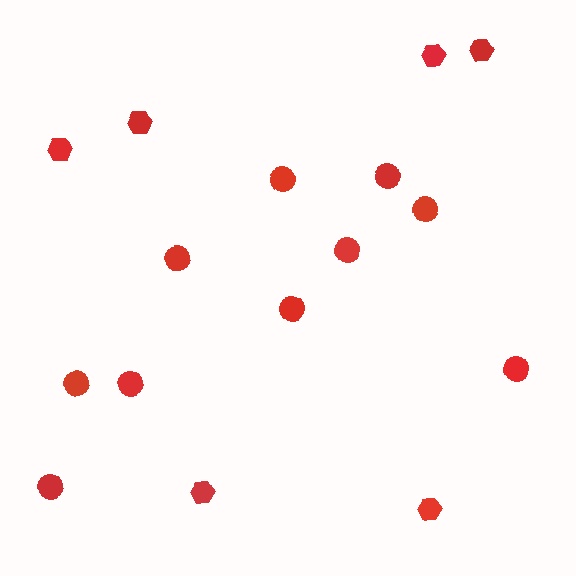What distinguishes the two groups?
There are 2 groups: one group of hexagons (6) and one group of circles (10).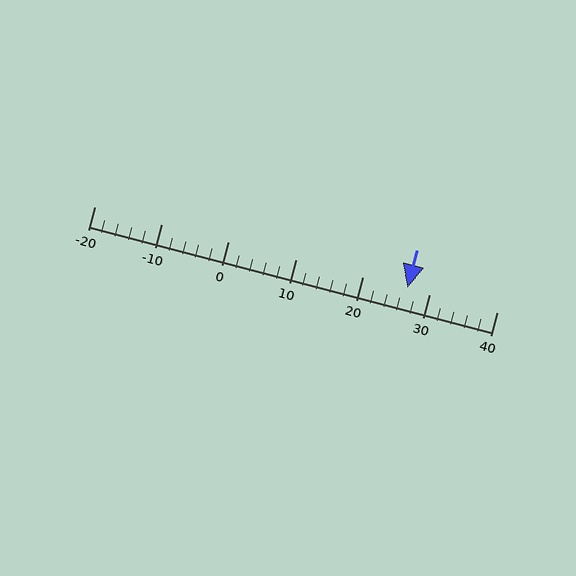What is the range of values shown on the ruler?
The ruler shows values from -20 to 40.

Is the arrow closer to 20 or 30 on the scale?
The arrow is closer to 30.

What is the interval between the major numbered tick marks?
The major tick marks are spaced 10 units apart.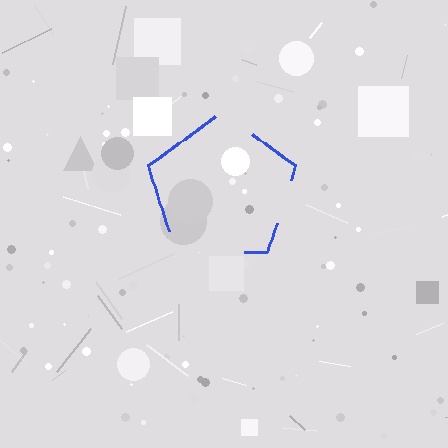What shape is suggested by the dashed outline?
The dashed outline suggests a pentagon.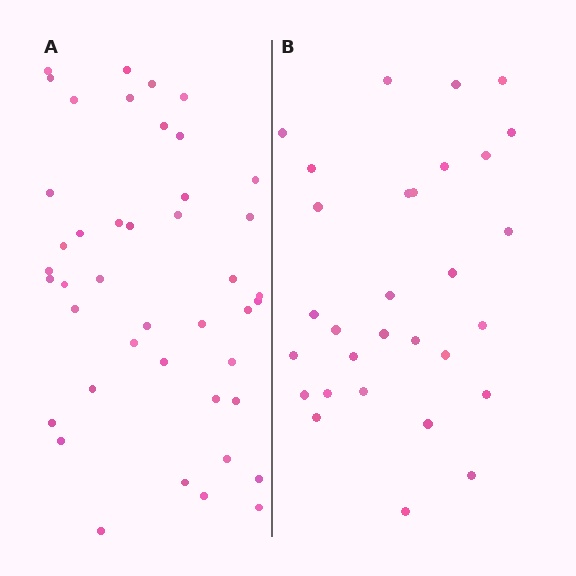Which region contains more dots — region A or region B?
Region A (the left region) has more dots.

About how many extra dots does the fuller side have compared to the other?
Region A has approximately 15 more dots than region B.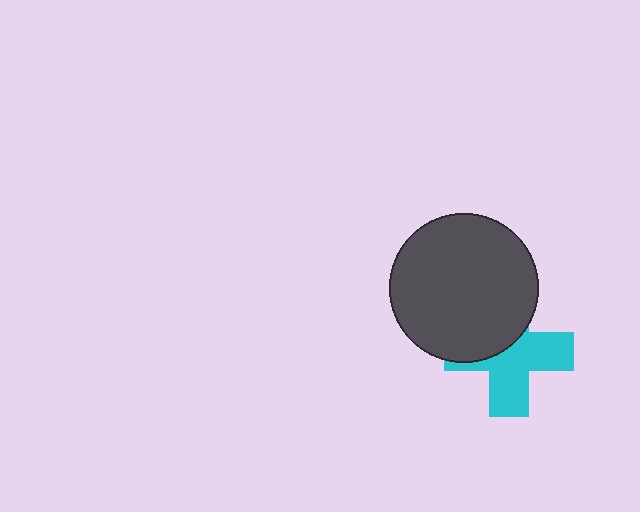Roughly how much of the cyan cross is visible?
About half of it is visible (roughly 57%).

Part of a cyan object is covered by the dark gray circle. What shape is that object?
It is a cross.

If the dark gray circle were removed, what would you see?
You would see the complete cyan cross.